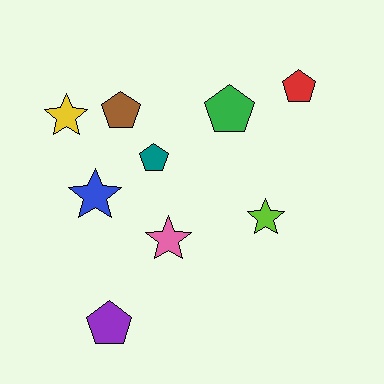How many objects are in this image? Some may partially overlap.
There are 9 objects.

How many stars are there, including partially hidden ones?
There are 4 stars.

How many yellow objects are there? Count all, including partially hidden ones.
There is 1 yellow object.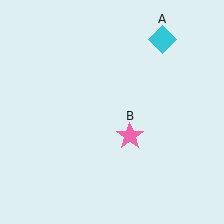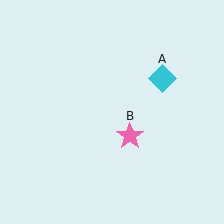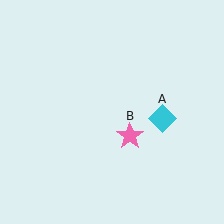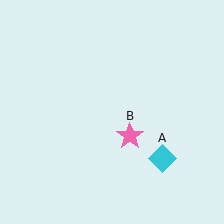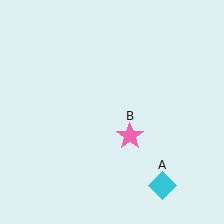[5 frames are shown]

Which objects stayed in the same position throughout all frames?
Pink star (object B) remained stationary.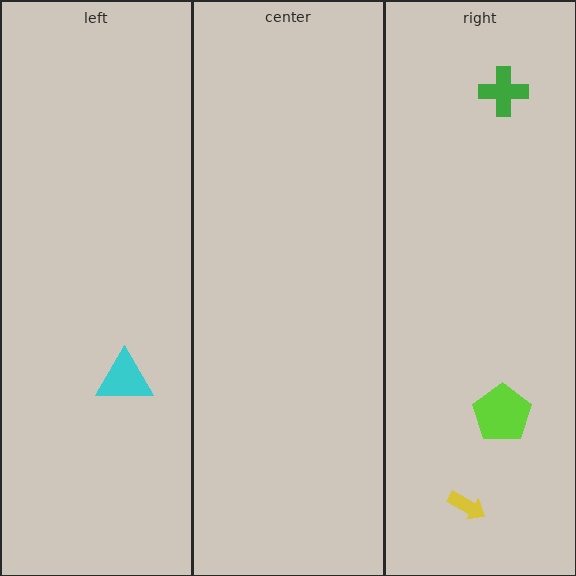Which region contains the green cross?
The right region.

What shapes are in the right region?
The yellow arrow, the lime pentagon, the green cross.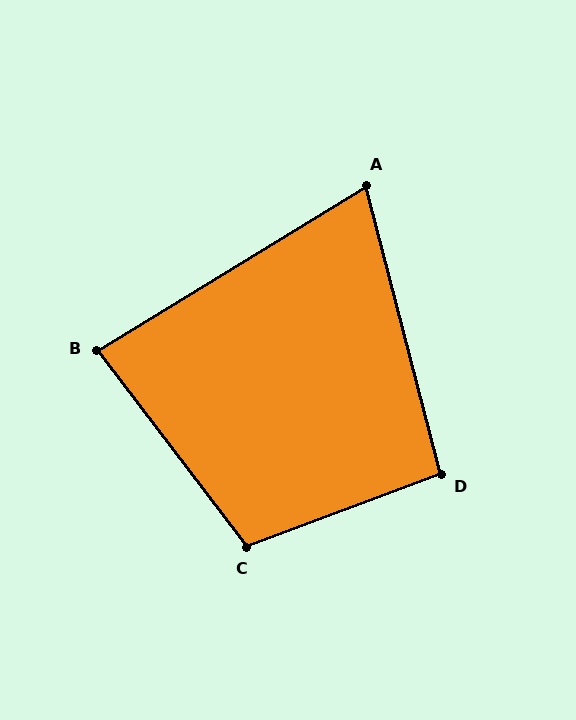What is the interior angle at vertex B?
Approximately 84 degrees (acute).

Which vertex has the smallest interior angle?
A, at approximately 73 degrees.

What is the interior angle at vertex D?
Approximately 96 degrees (obtuse).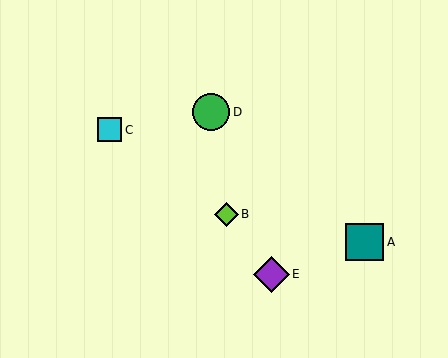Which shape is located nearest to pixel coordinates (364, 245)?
The teal square (labeled A) at (365, 242) is nearest to that location.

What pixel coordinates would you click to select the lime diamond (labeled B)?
Click at (226, 214) to select the lime diamond B.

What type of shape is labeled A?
Shape A is a teal square.